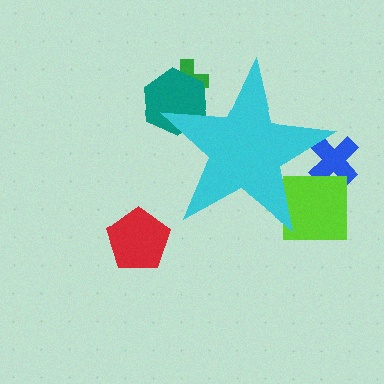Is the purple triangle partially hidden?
Yes, the purple triangle is partially hidden behind the cyan star.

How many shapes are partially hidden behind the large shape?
5 shapes are partially hidden.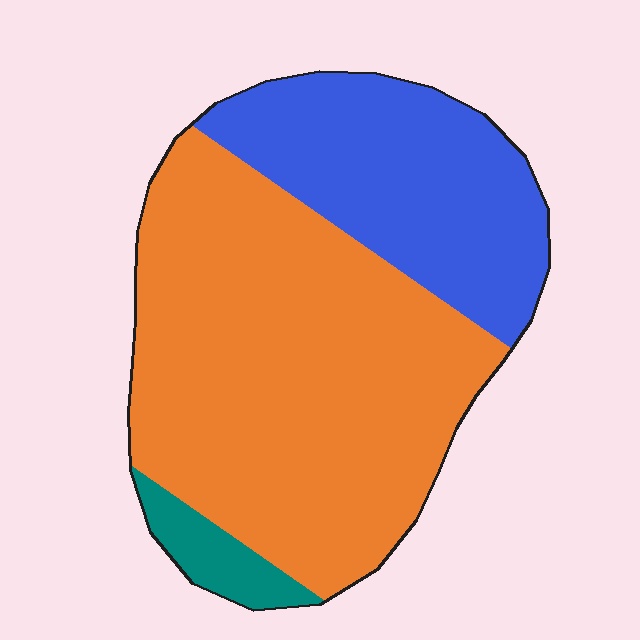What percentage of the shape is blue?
Blue covers roughly 30% of the shape.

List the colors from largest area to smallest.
From largest to smallest: orange, blue, teal.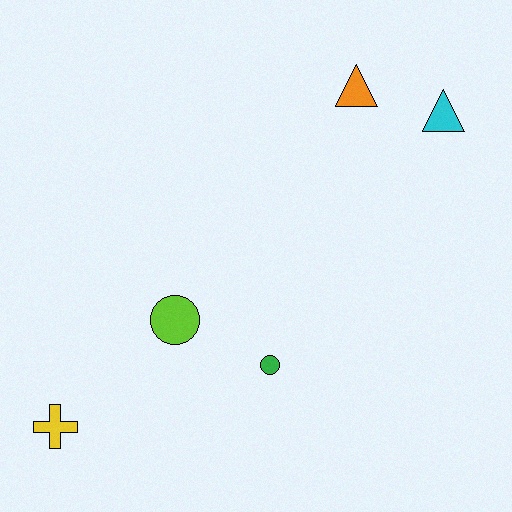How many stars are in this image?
There are no stars.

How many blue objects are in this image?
There are no blue objects.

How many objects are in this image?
There are 5 objects.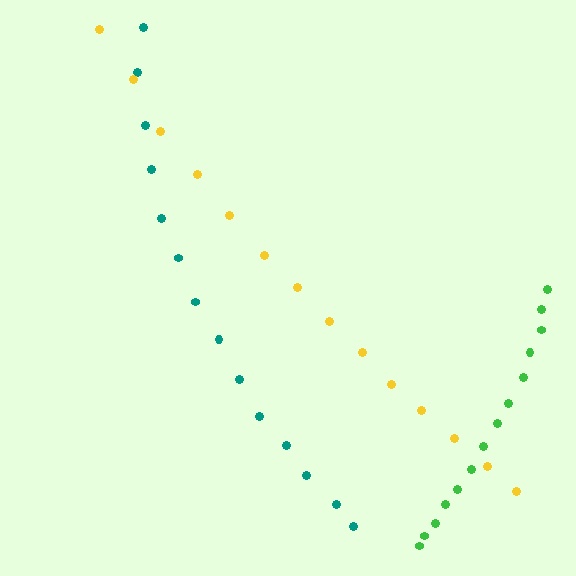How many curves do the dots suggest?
There are 3 distinct paths.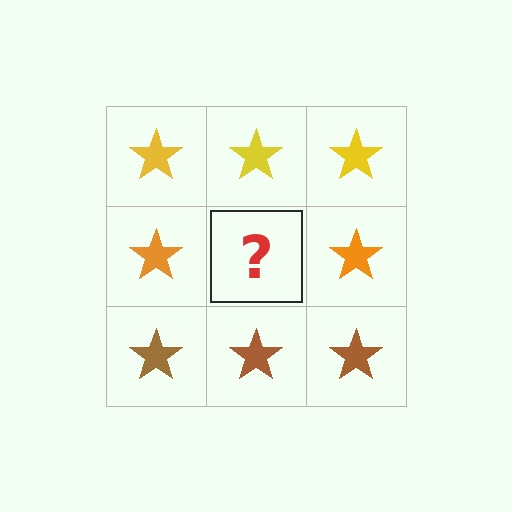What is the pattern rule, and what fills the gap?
The rule is that each row has a consistent color. The gap should be filled with an orange star.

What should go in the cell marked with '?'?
The missing cell should contain an orange star.